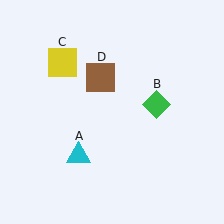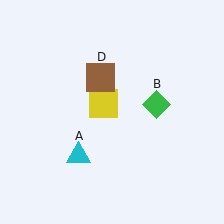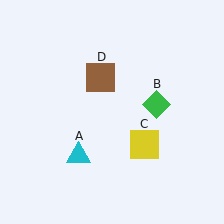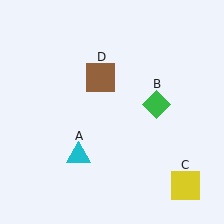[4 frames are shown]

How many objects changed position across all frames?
1 object changed position: yellow square (object C).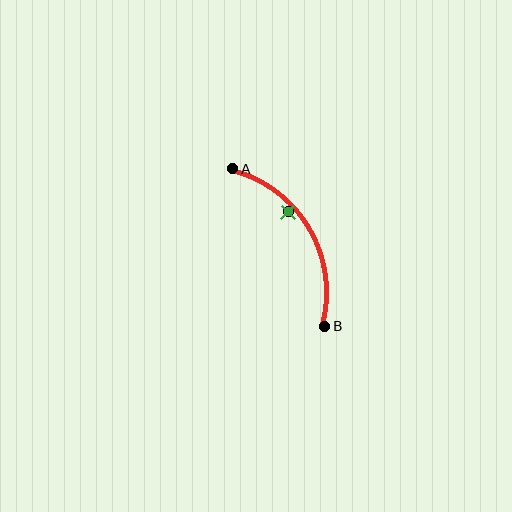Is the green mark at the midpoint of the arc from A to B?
No — the green mark does not lie on the arc at all. It sits slightly inside the curve.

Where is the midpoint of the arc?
The arc midpoint is the point on the curve farthest from the straight line joining A and B. It sits to the right of that line.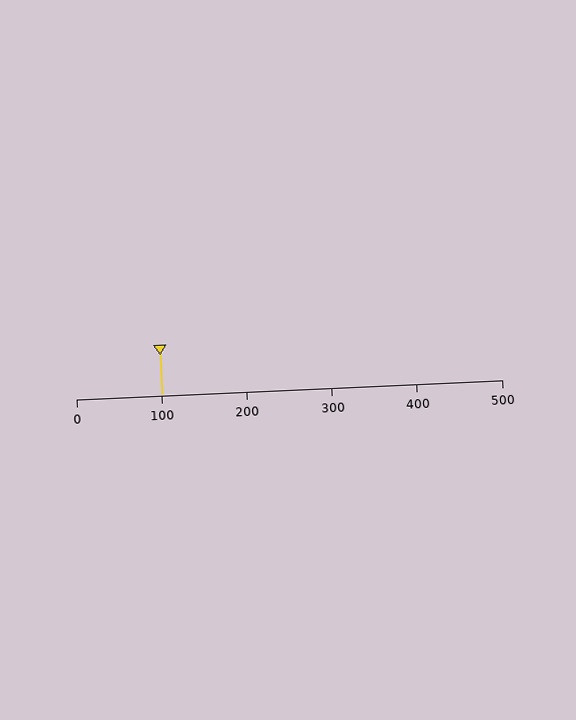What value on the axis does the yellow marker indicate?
The marker indicates approximately 100.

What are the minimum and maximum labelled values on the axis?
The axis runs from 0 to 500.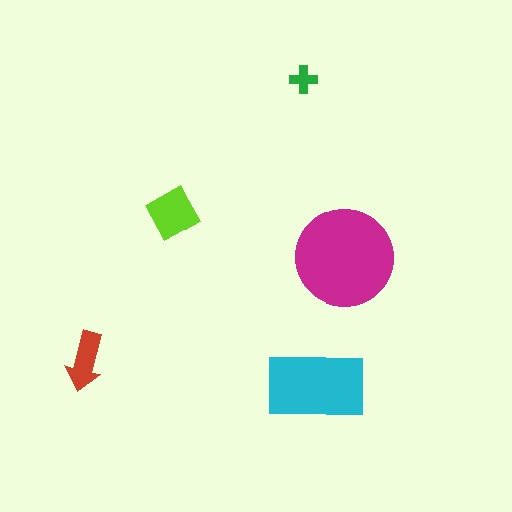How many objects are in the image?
There are 5 objects in the image.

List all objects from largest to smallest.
The magenta circle, the cyan rectangle, the lime diamond, the red arrow, the green cross.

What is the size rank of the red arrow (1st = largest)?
4th.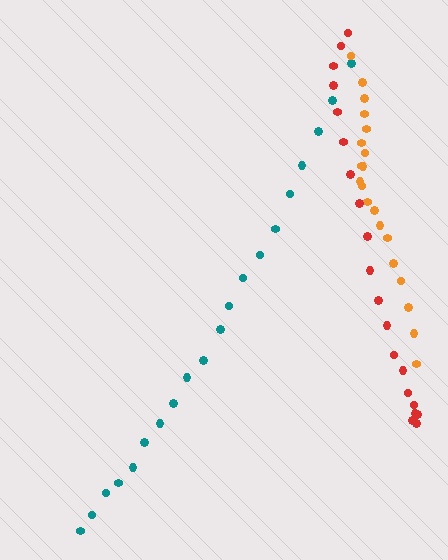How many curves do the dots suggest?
There are 3 distinct paths.